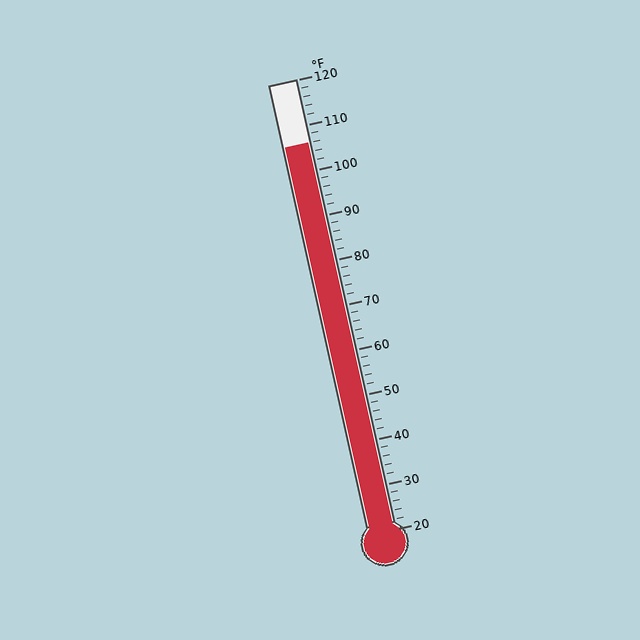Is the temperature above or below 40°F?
The temperature is above 40°F.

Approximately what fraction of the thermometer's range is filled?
The thermometer is filled to approximately 85% of its range.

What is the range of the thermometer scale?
The thermometer scale ranges from 20°F to 120°F.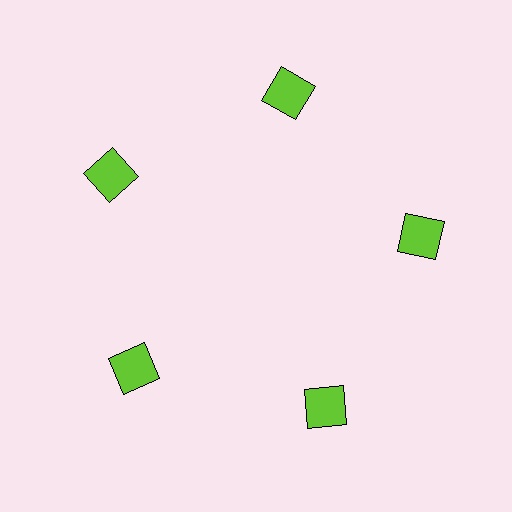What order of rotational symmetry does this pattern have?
This pattern has 5-fold rotational symmetry.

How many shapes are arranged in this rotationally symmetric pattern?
There are 5 shapes, arranged in 5 groups of 1.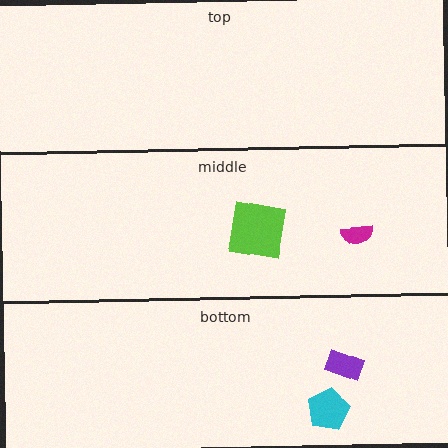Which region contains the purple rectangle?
The bottom region.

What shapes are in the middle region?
The magenta semicircle, the lime square.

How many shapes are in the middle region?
2.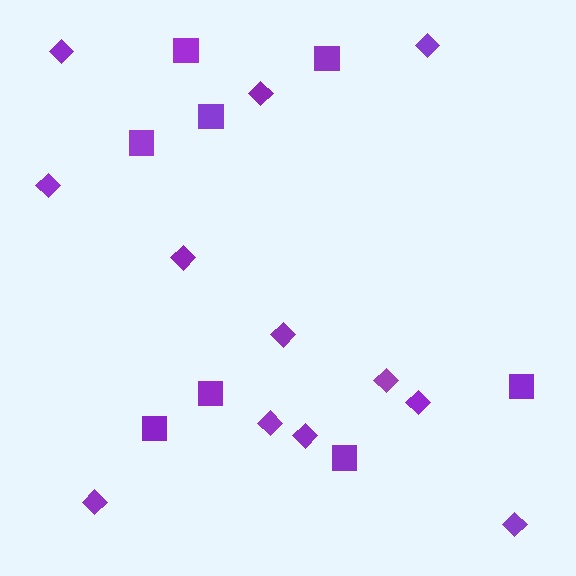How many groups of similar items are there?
There are 2 groups: one group of diamonds (12) and one group of squares (8).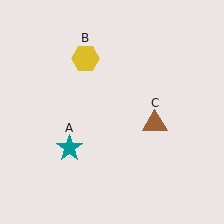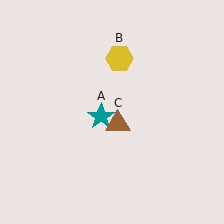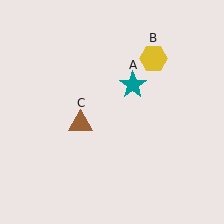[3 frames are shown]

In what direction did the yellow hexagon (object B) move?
The yellow hexagon (object B) moved right.